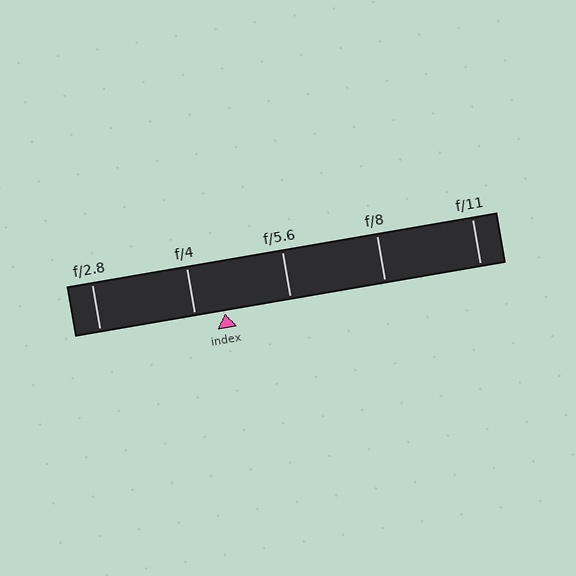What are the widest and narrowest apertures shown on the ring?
The widest aperture shown is f/2.8 and the narrowest is f/11.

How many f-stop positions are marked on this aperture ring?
There are 5 f-stop positions marked.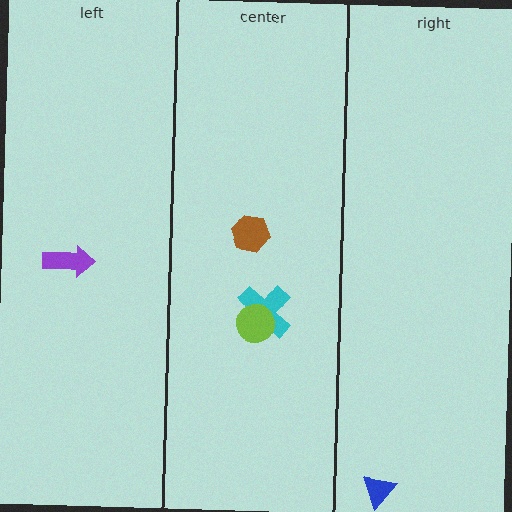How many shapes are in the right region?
1.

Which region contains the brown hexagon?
The center region.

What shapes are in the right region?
The blue triangle.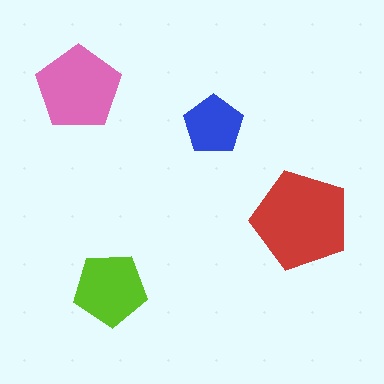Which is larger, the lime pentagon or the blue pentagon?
The lime one.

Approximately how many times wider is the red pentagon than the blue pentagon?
About 1.5 times wider.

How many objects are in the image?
There are 4 objects in the image.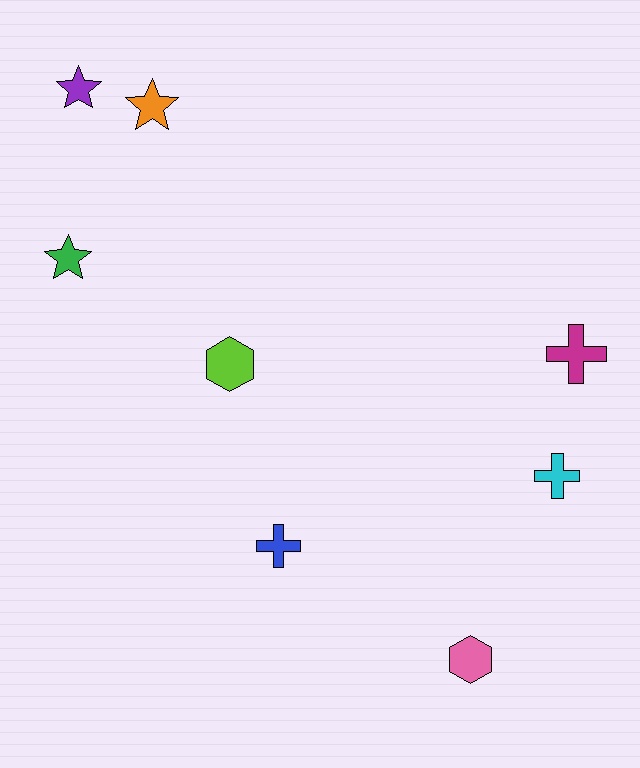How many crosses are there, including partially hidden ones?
There are 3 crosses.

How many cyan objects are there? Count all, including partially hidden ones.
There is 1 cyan object.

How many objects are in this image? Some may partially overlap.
There are 8 objects.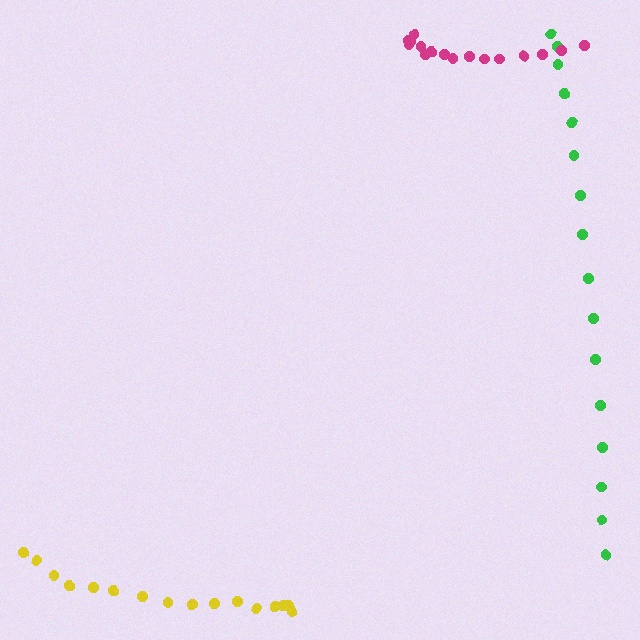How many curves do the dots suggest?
There are 3 distinct paths.